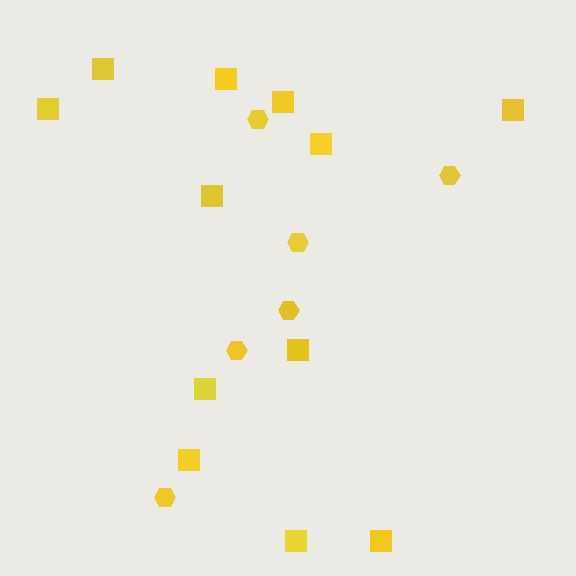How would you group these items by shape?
There are 2 groups: one group of hexagons (6) and one group of squares (12).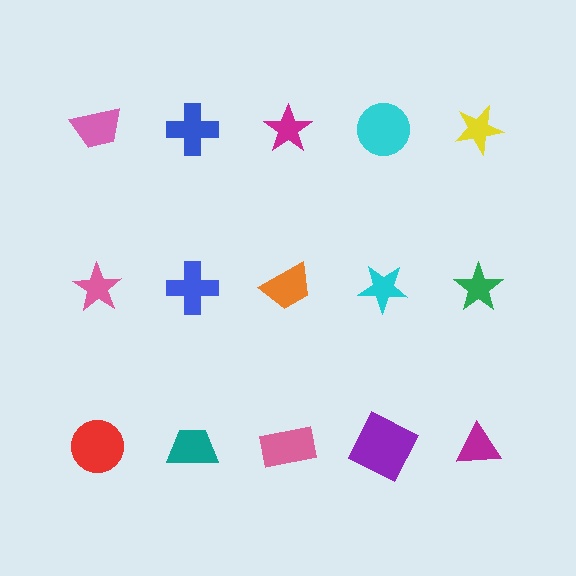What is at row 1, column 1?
A pink trapezoid.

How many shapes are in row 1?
5 shapes.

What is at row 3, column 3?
A pink rectangle.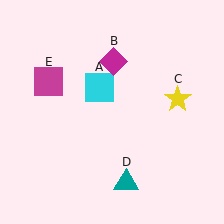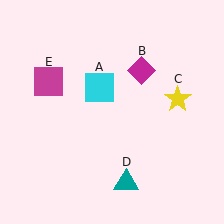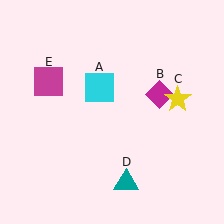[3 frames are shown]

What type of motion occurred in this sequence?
The magenta diamond (object B) rotated clockwise around the center of the scene.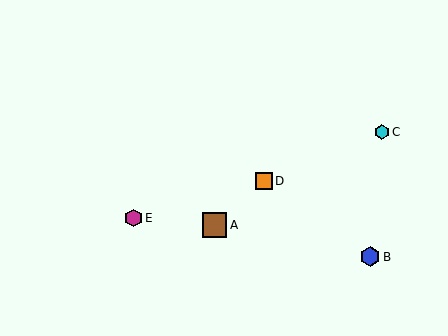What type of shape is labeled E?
Shape E is a magenta hexagon.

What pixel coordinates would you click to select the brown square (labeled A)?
Click at (215, 225) to select the brown square A.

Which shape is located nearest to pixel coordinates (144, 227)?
The magenta hexagon (labeled E) at (133, 218) is nearest to that location.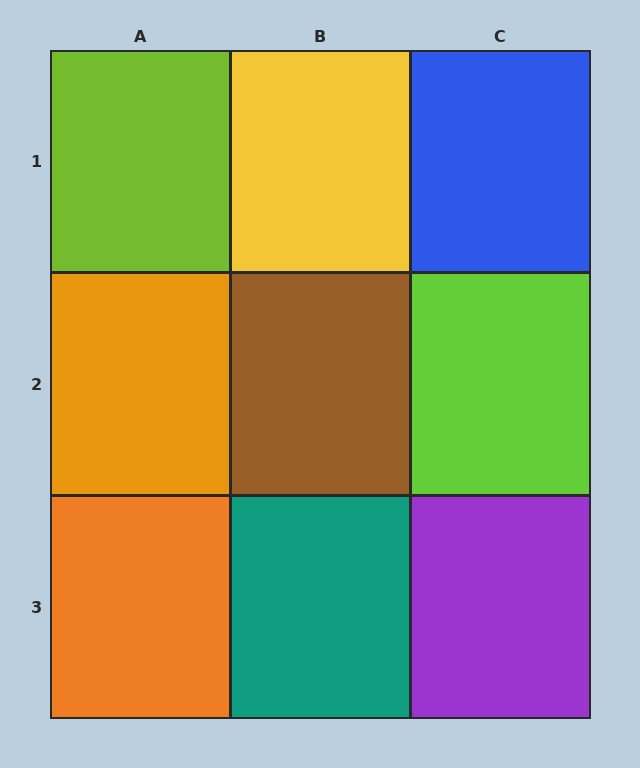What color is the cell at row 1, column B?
Yellow.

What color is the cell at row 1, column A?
Lime.